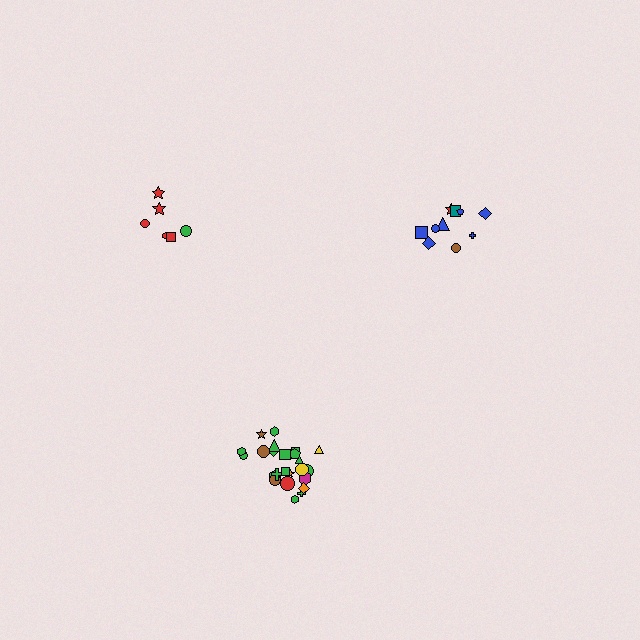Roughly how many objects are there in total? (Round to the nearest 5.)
Roughly 40 objects in total.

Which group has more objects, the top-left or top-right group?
The top-right group.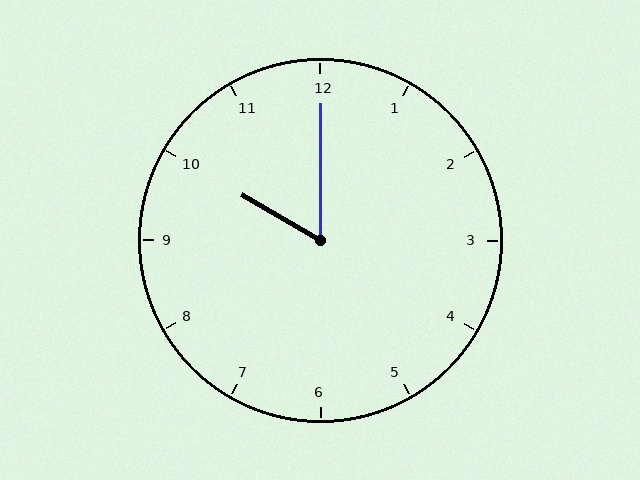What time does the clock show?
10:00.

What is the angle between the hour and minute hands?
Approximately 60 degrees.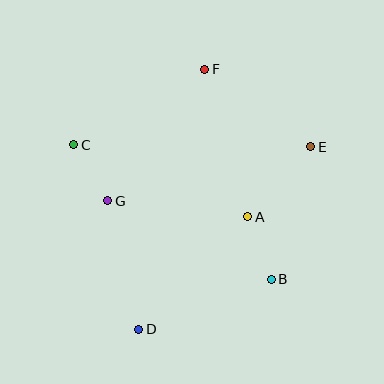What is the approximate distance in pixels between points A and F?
The distance between A and F is approximately 154 pixels.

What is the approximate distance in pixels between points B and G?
The distance between B and G is approximately 181 pixels.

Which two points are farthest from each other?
Points D and F are farthest from each other.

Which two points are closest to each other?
Points C and G are closest to each other.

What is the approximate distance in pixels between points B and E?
The distance between B and E is approximately 138 pixels.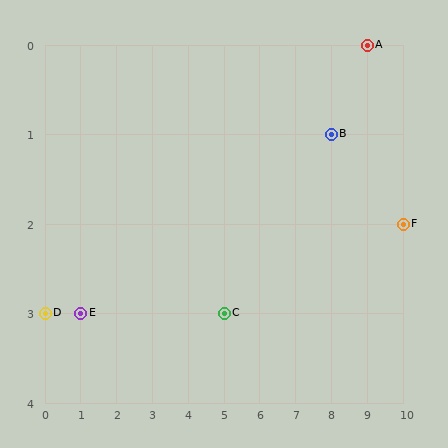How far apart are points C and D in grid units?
Points C and D are 5 columns apart.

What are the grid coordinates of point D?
Point D is at grid coordinates (0, 3).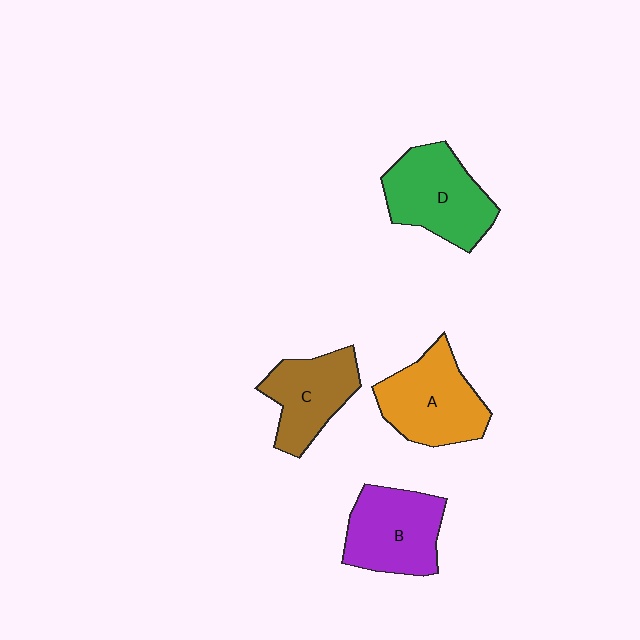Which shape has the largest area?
Shape D (green).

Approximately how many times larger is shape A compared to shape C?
Approximately 1.2 times.